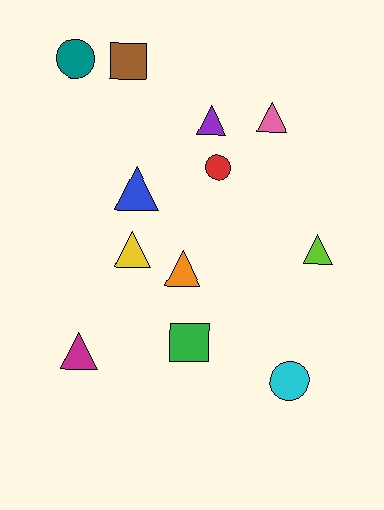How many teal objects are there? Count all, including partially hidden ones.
There is 1 teal object.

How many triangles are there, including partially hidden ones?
There are 7 triangles.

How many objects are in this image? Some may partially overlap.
There are 12 objects.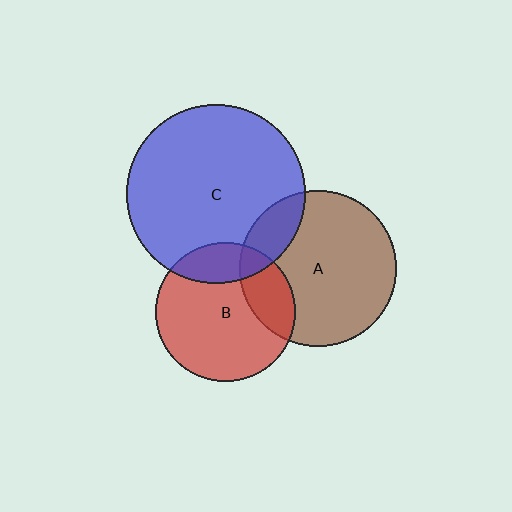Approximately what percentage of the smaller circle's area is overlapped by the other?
Approximately 20%.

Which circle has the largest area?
Circle C (blue).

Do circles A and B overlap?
Yes.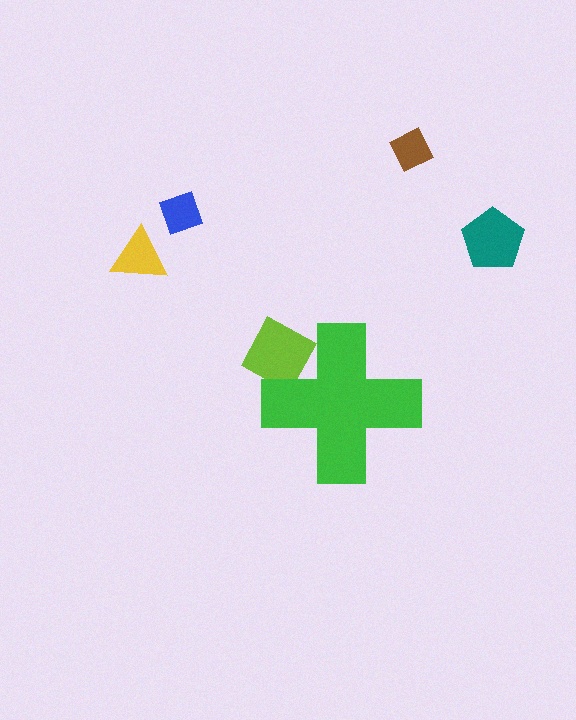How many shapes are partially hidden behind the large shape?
1 shape is partially hidden.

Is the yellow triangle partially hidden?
No, the yellow triangle is fully visible.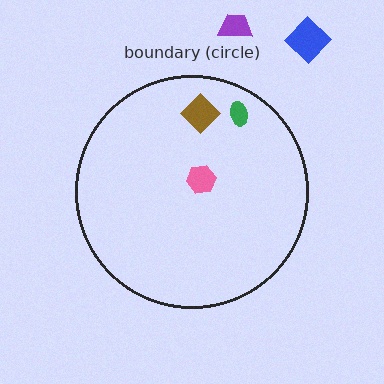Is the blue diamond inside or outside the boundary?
Outside.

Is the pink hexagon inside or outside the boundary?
Inside.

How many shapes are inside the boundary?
3 inside, 2 outside.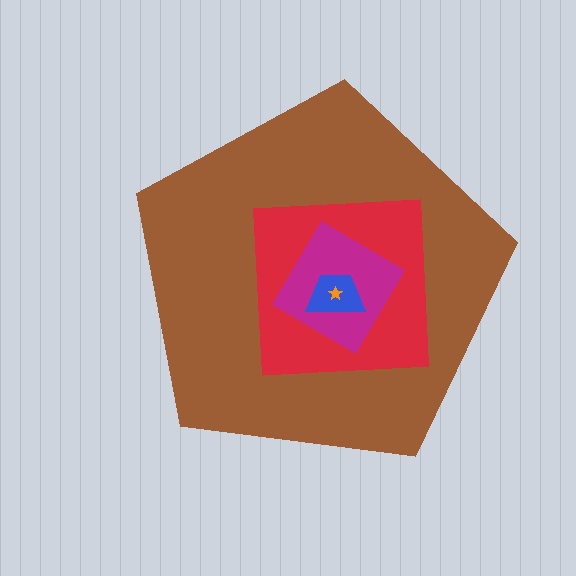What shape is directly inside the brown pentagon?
The red square.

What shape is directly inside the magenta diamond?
The blue trapezoid.